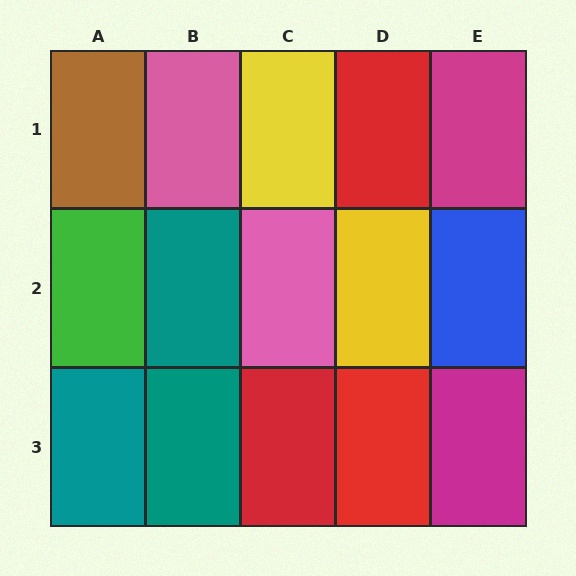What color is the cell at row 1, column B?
Pink.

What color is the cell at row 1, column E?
Magenta.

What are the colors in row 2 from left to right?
Green, teal, pink, yellow, blue.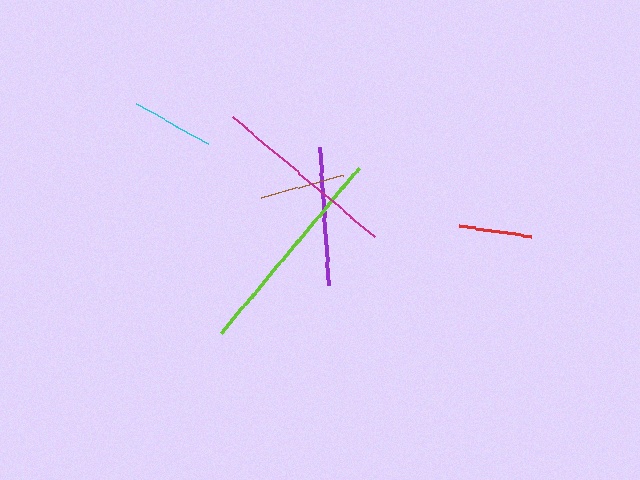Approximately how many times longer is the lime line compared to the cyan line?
The lime line is approximately 2.6 times the length of the cyan line.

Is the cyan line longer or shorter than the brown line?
The brown line is longer than the cyan line.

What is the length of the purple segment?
The purple segment is approximately 139 pixels long.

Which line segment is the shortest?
The red line is the shortest at approximately 73 pixels.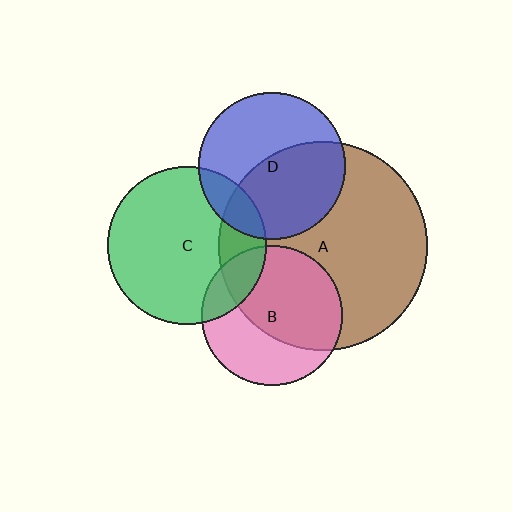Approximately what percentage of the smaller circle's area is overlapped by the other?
Approximately 15%.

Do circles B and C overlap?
Yes.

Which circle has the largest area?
Circle A (brown).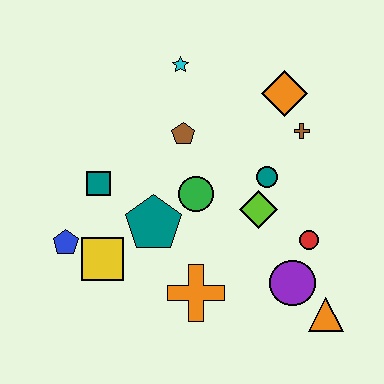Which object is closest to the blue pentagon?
The yellow square is closest to the blue pentagon.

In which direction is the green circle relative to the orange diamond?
The green circle is below the orange diamond.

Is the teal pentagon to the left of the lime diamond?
Yes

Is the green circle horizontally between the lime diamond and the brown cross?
No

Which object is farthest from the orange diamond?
The blue pentagon is farthest from the orange diamond.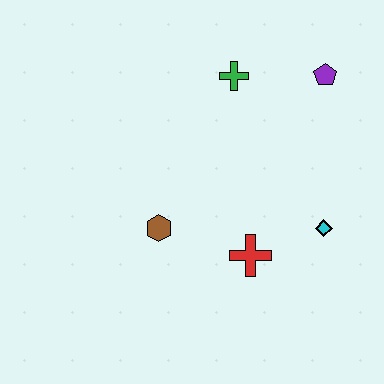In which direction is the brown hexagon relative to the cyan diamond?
The brown hexagon is to the left of the cyan diamond.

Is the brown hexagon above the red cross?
Yes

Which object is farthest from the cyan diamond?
The green cross is farthest from the cyan diamond.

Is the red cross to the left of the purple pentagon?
Yes